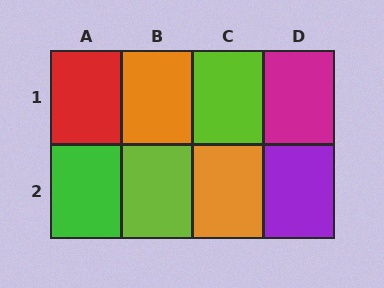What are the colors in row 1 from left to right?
Red, orange, lime, magenta.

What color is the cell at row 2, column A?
Green.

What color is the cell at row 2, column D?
Purple.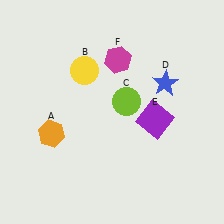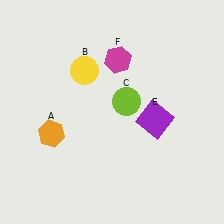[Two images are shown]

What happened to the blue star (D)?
The blue star (D) was removed in Image 2. It was in the top-right area of Image 1.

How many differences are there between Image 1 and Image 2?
There is 1 difference between the two images.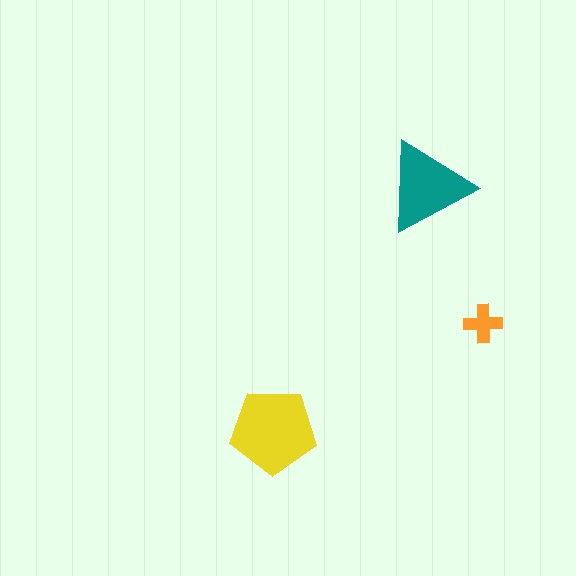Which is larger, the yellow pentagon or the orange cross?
The yellow pentagon.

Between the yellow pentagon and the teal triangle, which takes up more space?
The yellow pentagon.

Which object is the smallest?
The orange cross.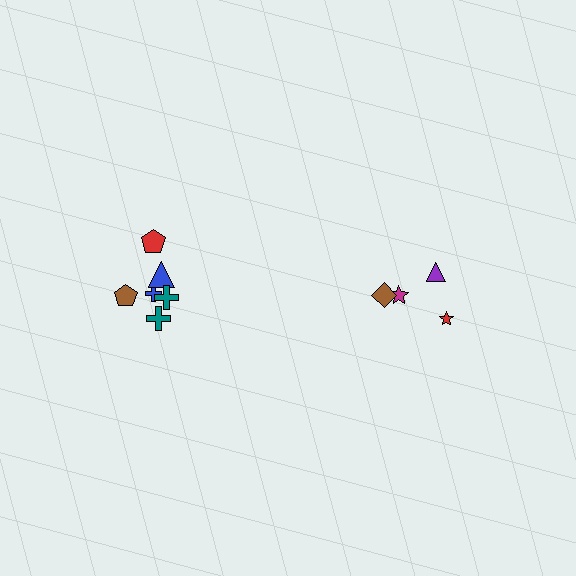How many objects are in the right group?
There are 4 objects.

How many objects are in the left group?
There are 6 objects.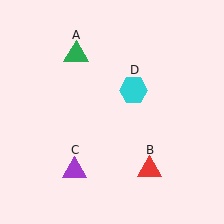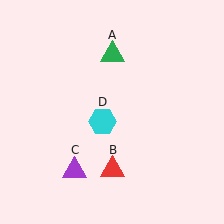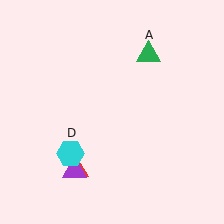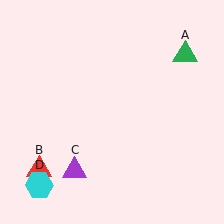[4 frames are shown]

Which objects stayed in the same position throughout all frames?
Purple triangle (object C) remained stationary.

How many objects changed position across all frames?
3 objects changed position: green triangle (object A), red triangle (object B), cyan hexagon (object D).